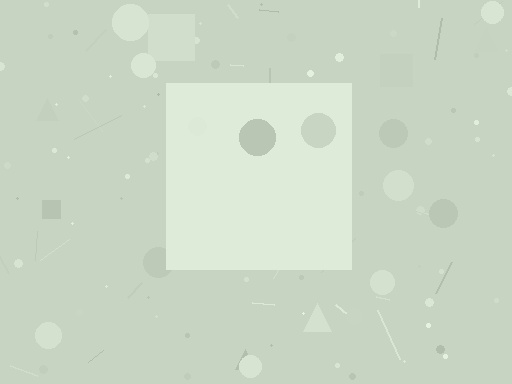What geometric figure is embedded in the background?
A square is embedded in the background.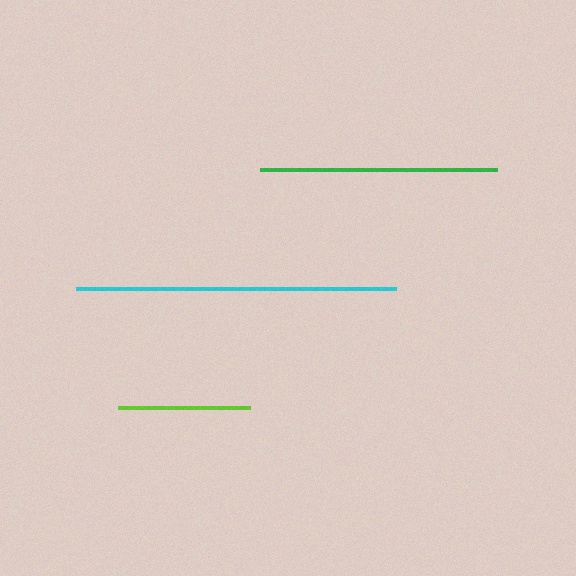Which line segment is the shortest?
The lime line is the shortest at approximately 132 pixels.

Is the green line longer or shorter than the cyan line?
The cyan line is longer than the green line.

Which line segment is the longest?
The cyan line is the longest at approximately 320 pixels.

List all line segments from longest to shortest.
From longest to shortest: cyan, green, lime.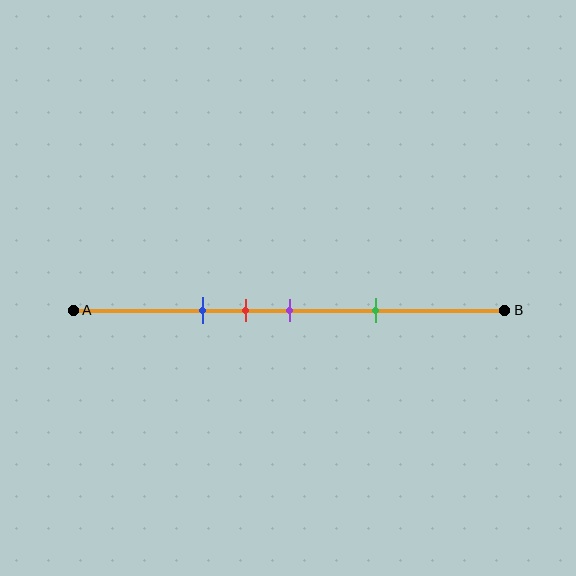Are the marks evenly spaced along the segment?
No, the marks are not evenly spaced.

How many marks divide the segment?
There are 4 marks dividing the segment.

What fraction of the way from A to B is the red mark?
The red mark is approximately 40% (0.4) of the way from A to B.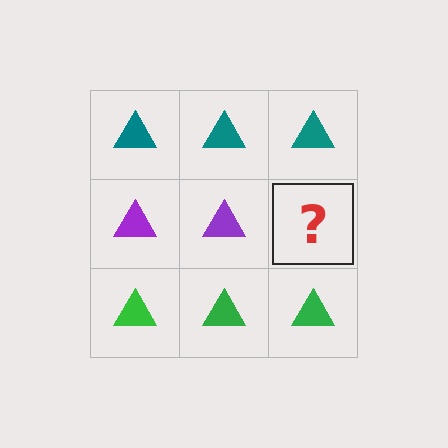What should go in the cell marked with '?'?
The missing cell should contain a purple triangle.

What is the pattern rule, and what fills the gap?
The rule is that each row has a consistent color. The gap should be filled with a purple triangle.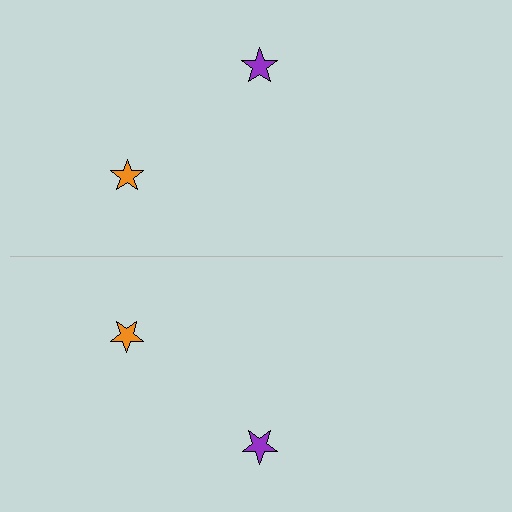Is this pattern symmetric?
Yes, this pattern has bilateral (reflection) symmetry.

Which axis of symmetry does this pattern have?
The pattern has a horizontal axis of symmetry running through the center of the image.